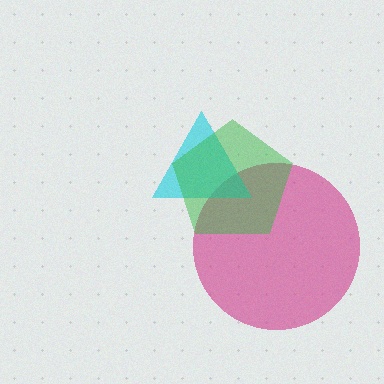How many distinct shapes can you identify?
There are 3 distinct shapes: a magenta circle, a cyan triangle, a green pentagon.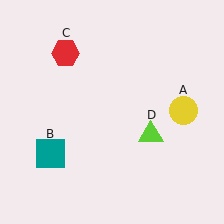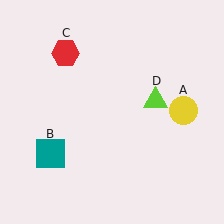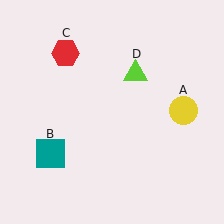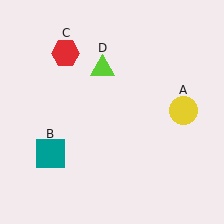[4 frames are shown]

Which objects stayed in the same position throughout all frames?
Yellow circle (object A) and teal square (object B) and red hexagon (object C) remained stationary.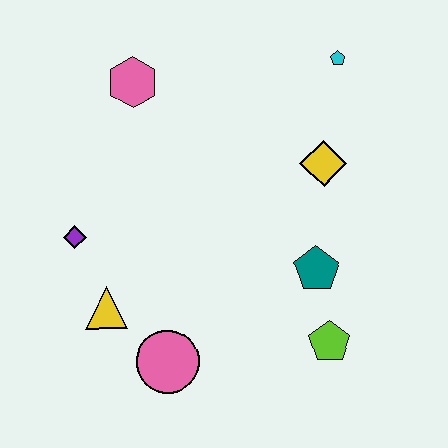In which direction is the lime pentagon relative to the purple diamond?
The lime pentagon is to the right of the purple diamond.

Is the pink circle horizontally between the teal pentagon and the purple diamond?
Yes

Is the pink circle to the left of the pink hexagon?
No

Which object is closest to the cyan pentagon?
The yellow diamond is closest to the cyan pentagon.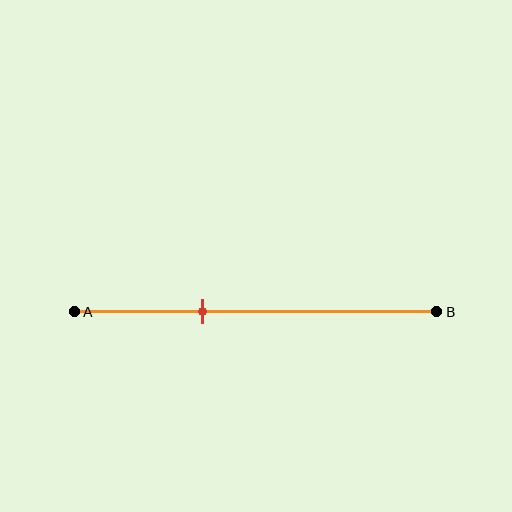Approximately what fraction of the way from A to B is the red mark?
The red mark is approximately 35% of the way from A to B.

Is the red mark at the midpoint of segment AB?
No, the mark is at about 35% from A, not at the 50% midpoint.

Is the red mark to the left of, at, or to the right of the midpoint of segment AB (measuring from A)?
The red mark is to the left of the midpoint of segment AB.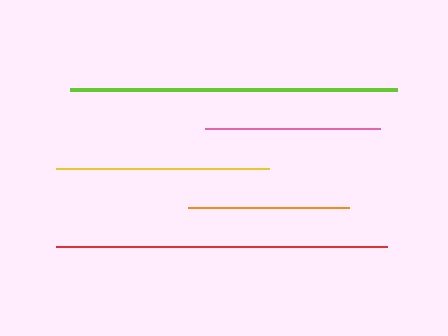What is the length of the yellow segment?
The yellow segment is approximately 213 pixels long.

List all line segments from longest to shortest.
From longest to shortest: red, lime, yellow, pink, orange.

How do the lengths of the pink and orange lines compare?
The pink and orange lines are approximately the same length.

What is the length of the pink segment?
The pink segment is approximately 174 pixels long.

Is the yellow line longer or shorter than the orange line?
The yellow line is longer than the orange line.